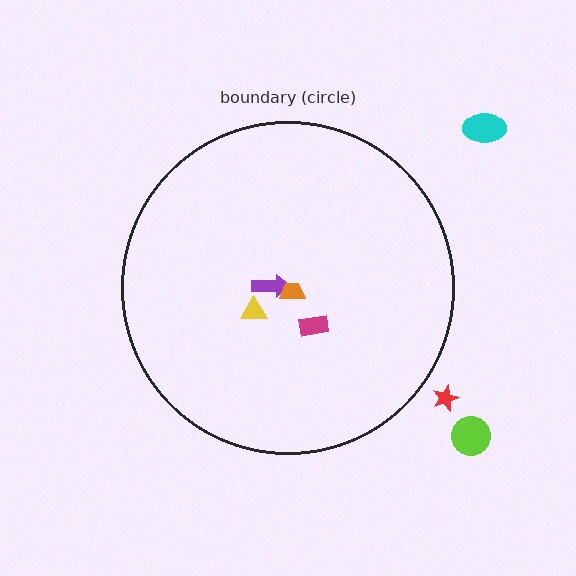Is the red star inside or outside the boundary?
Outside.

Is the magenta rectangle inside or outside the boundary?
Inside.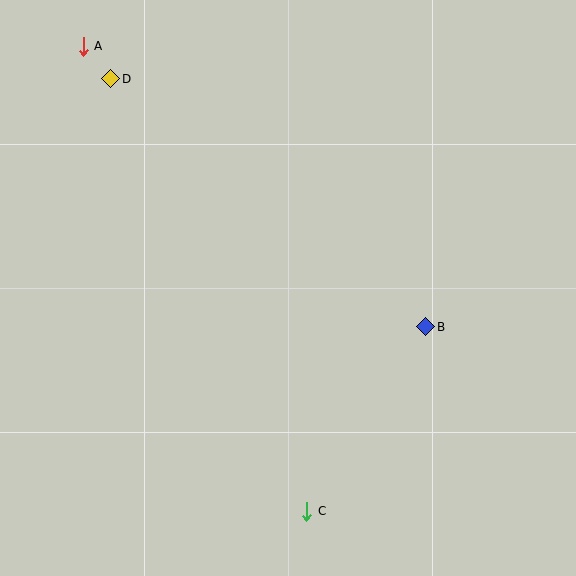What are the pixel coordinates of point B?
Point B is at (426, 327).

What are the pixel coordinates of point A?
Point A is at (83, 46).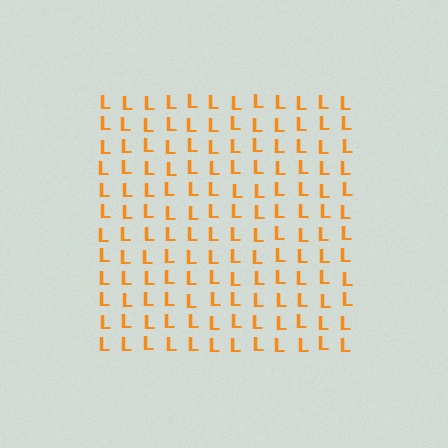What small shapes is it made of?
It is made of small letter L's.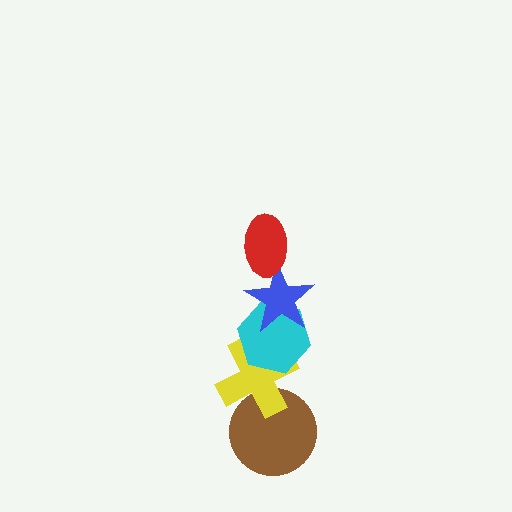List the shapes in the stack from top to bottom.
From top to bottom: the red ellipse, the blue star, the cyan hexagon, the yellow cross, the brown circle.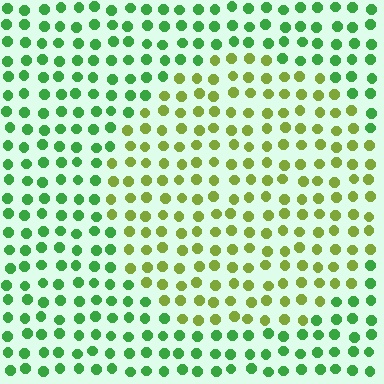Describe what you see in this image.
The image is filled with small green elements in a uniform arrangement. A circle-shaped region is visible where the elements are tinted to a slightly different hue, forming a subtle color boundary.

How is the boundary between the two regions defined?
The boundary is defined purely by a slight shift in hue (about 43 degrees). Spacing, size, and orientation are identical on both sides.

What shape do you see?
I see a circle.